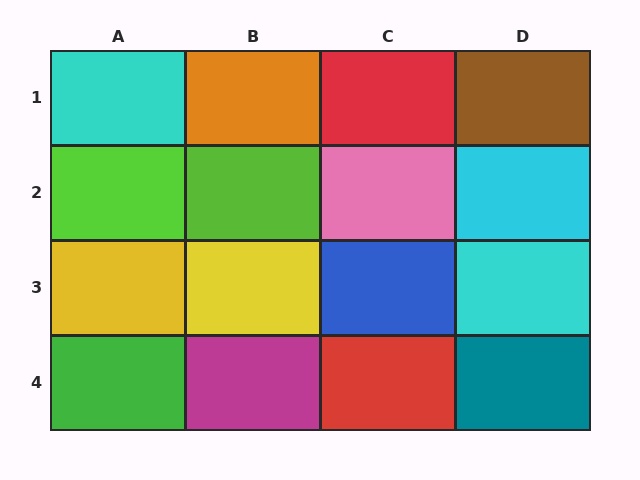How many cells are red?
2 cells are red.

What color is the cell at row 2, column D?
Cyan.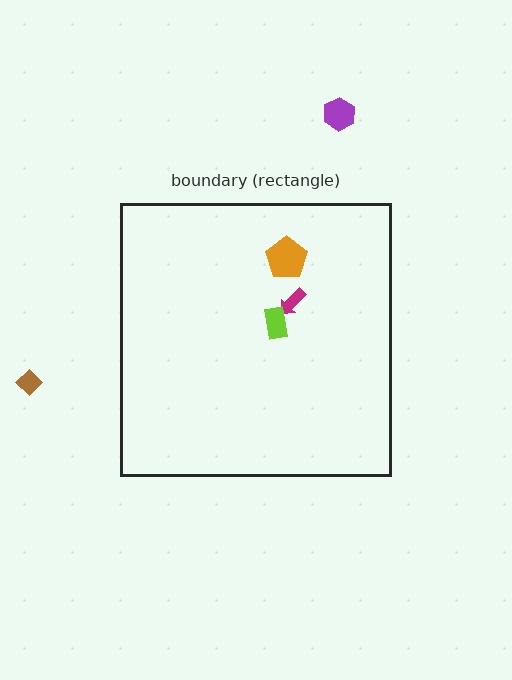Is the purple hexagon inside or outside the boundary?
Outside.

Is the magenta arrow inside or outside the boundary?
Inside.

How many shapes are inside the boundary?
3 inside, 2 outside.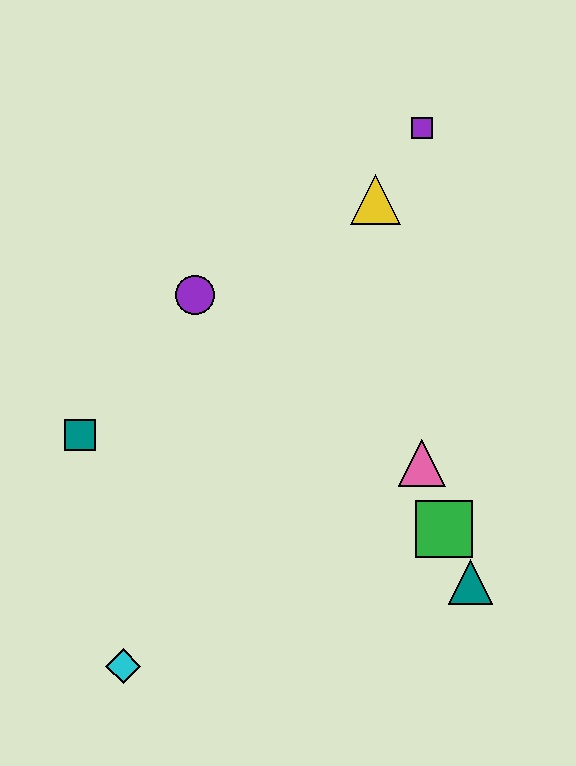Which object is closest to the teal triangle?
The green square is closest to the teal triangle.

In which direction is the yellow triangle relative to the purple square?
The yellow triangle is below the purple square.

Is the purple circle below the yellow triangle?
Yes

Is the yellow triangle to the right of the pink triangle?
No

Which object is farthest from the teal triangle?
The purple square is farthest from the teal triangle.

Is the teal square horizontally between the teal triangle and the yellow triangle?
No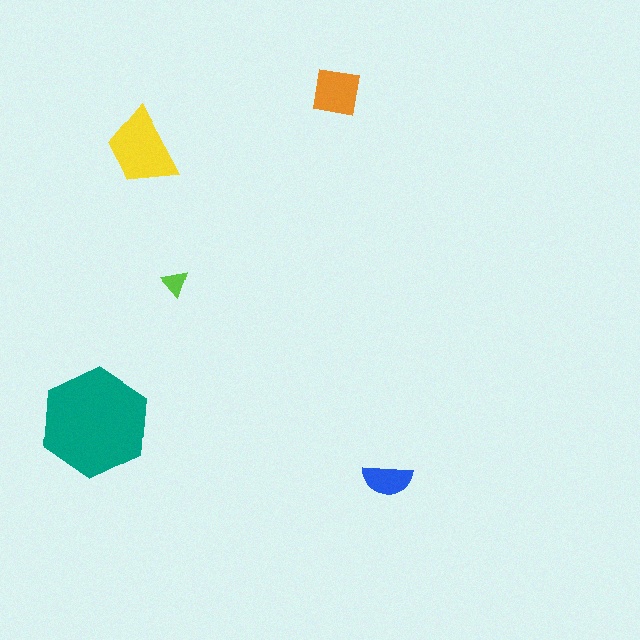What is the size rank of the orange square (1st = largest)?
3rd.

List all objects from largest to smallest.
The teal hexagon, the yellow trapezoid, the orange square, the blue semicircle, the lime triangle.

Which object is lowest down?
The blue semicircle is bottommost.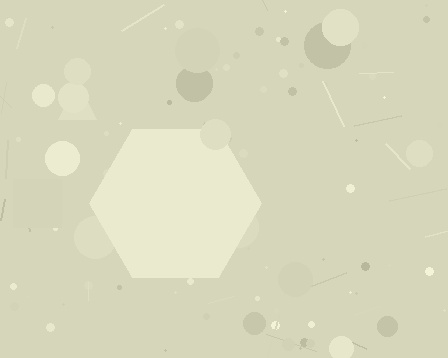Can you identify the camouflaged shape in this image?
The camouflaged shape is a hexagon.